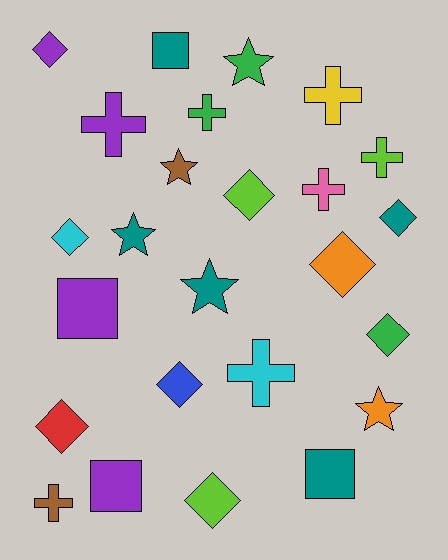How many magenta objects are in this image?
There are no magenta objects.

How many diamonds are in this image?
There are 9 diamonds.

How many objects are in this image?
There are 25 objects.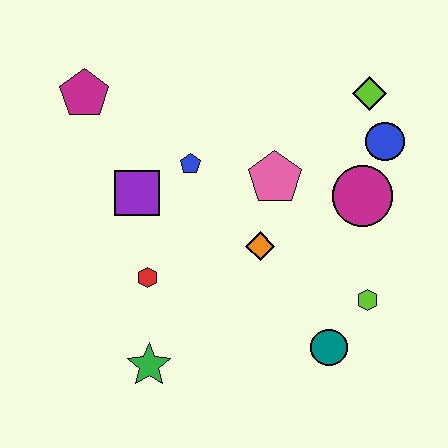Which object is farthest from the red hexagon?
The lime diamond is farthest from the red hexagon.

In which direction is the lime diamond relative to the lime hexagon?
The lime diamond is above the lime hexagon.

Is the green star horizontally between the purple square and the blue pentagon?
Yes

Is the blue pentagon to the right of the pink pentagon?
No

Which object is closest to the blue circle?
The lime diamond is closest to the blue circle.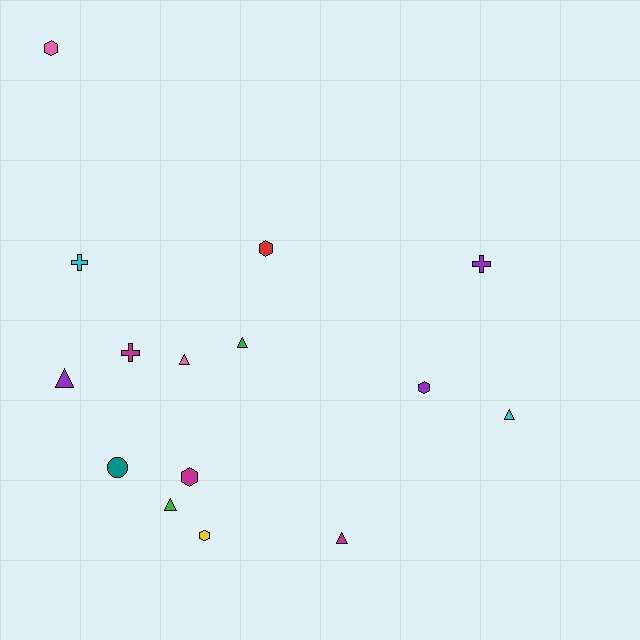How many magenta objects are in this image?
There are 3 magenta objects.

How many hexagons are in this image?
There are 5 hexagons.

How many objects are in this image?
There are 15 objects.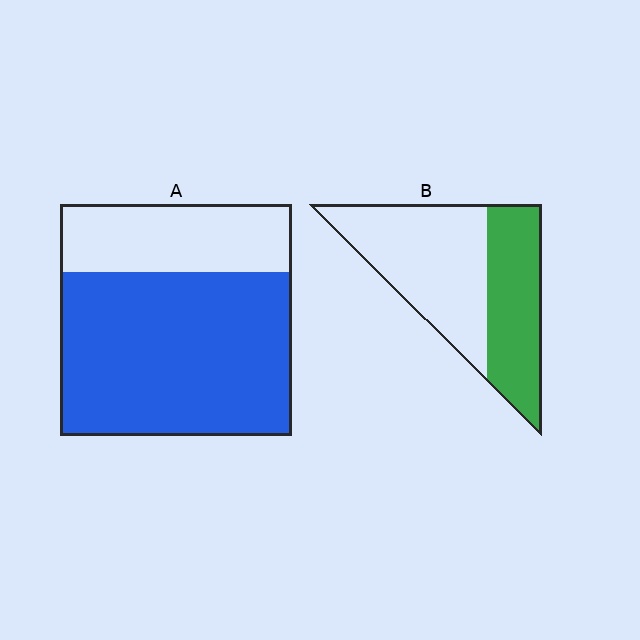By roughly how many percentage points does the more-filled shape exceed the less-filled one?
By roughly 30 percentage points (A over B).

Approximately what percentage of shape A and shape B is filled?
A is approximately 70% and B is approximately 40%.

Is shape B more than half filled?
No.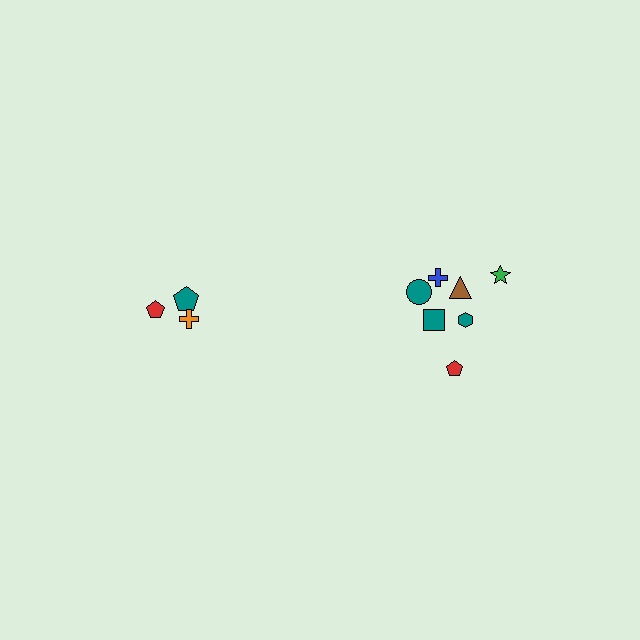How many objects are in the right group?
There are 7 objects.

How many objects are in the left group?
There are 3 objects.